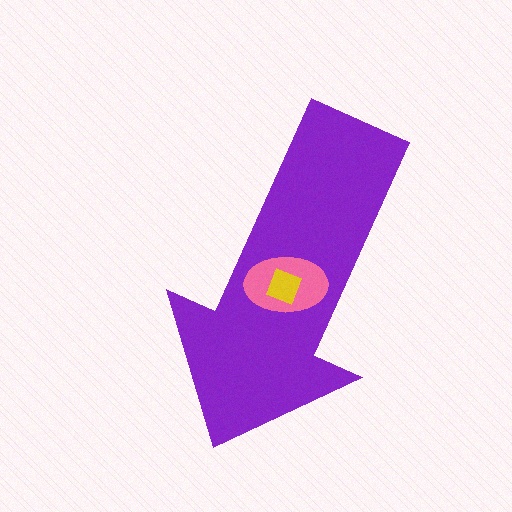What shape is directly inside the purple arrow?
The pink ellipse.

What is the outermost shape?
The purple arrow.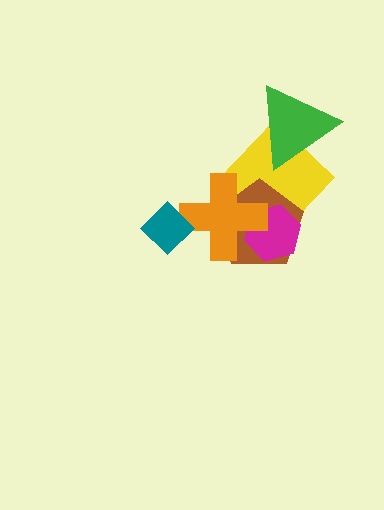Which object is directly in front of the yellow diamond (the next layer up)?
The brown pentagon is directly in front of the yellow diamond.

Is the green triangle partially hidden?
No, no other shape covers it.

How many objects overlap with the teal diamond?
1 object overlaps with the teal diamond.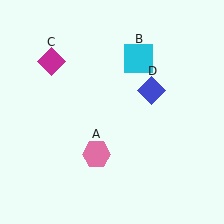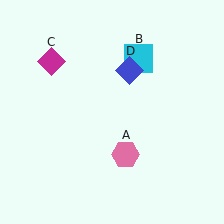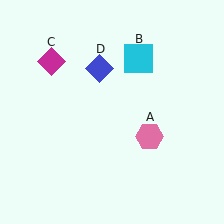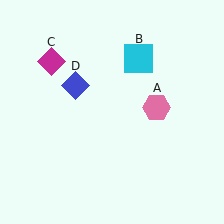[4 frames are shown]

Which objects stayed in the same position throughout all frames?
Cyan square (object B) and magenta diamond (object C) remained stationary.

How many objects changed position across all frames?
2 objects changed position: pink hexagon (object A), blue diamond (object D).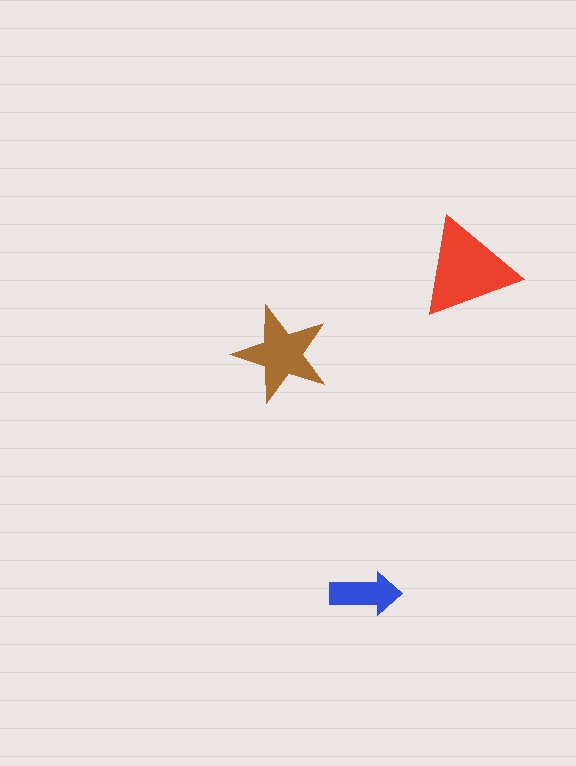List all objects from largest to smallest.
The red triangle, the brown star, the blue arrow.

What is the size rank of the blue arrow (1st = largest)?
3rd.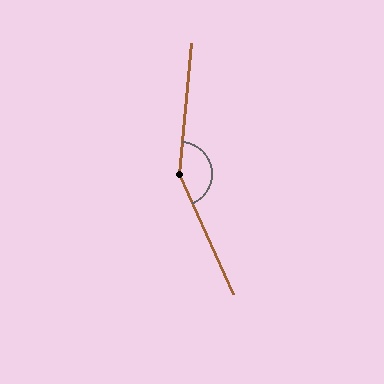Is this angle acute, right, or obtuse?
It is obtuse.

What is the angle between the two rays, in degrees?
Approximately 151 degrees.